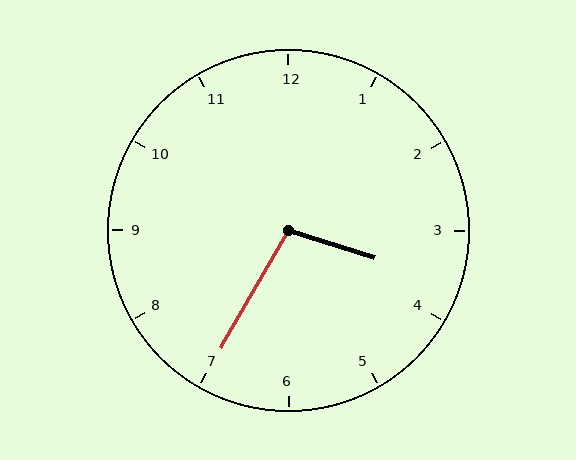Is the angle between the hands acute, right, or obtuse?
It is obtuse.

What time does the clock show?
3:35.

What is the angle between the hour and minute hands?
Approximately 102 degrees.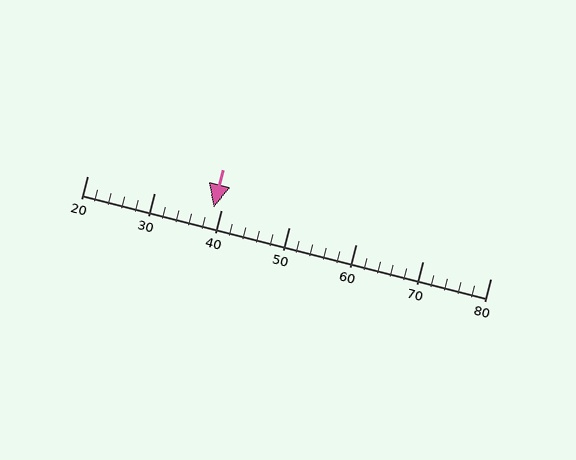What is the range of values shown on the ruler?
The ruler shows values from 20 to 80.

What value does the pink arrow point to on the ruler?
The pink arrow points to approximately 39.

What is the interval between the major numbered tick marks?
The major tick marks are spaced 10 units apart.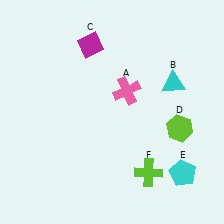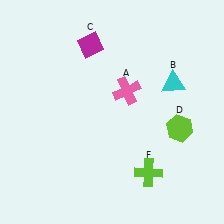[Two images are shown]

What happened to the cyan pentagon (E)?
The cyan pentagon (E) was removed in Image 2. It was in the bottom-right area of Image 1.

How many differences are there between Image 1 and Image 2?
There is 1 difference between the two images.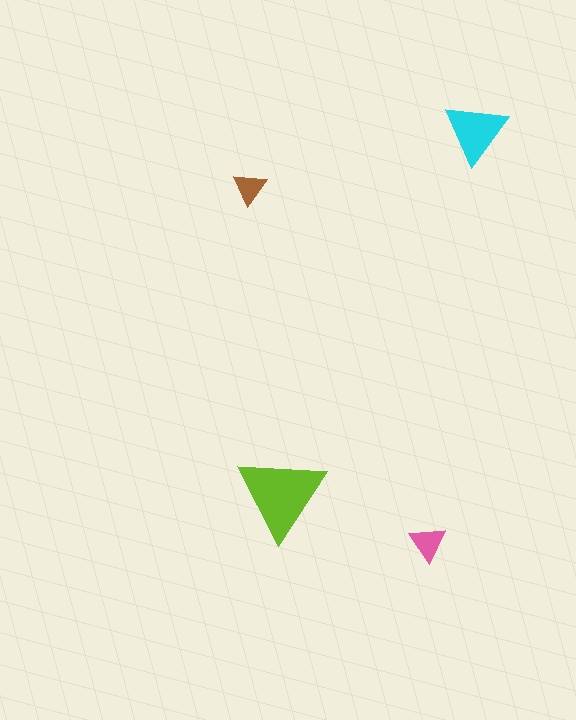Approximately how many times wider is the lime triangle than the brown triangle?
About 2.5 times wider.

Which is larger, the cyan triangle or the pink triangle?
The cyan one.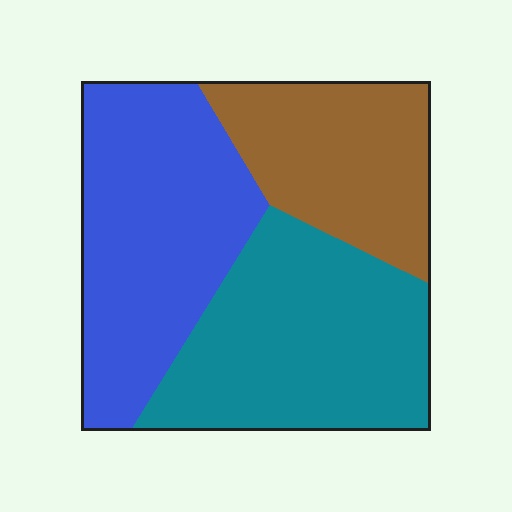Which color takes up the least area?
Brown, at roughly 25%.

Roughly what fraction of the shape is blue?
Blue takes up about three eighths (3/8) of the shape.